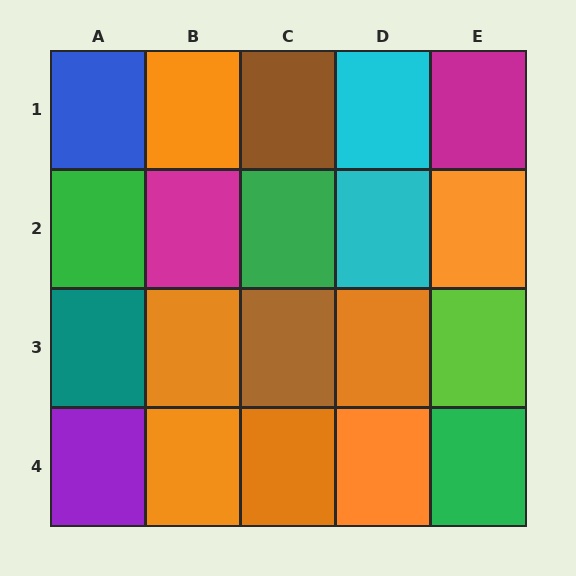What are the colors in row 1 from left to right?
Blue, orange, brown, cyan, magenta.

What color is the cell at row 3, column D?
Orange.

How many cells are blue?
1 cell is blue.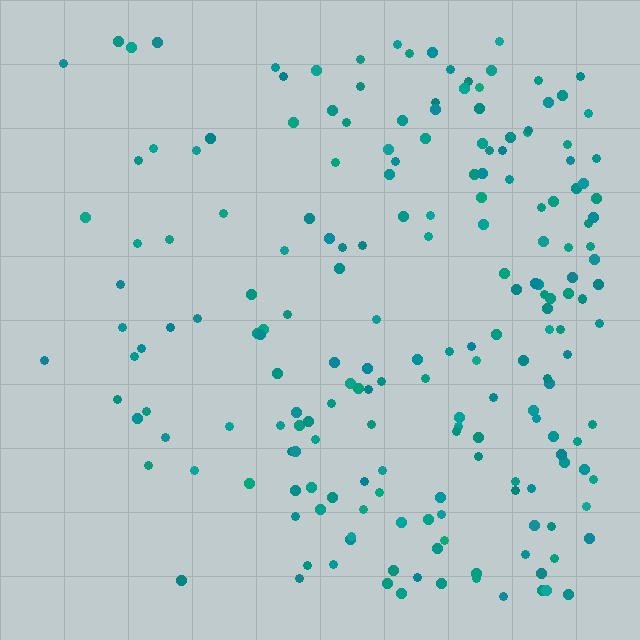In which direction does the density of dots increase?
From left to right, with the right side densest.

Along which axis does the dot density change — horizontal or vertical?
Horizontal.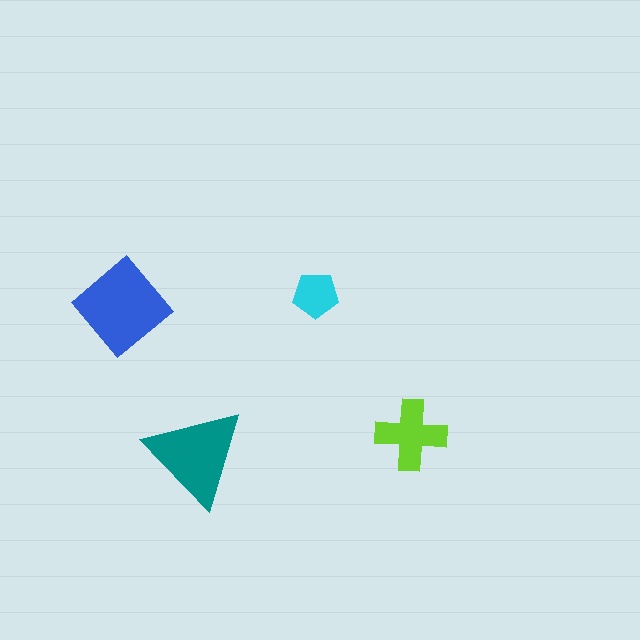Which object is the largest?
The blue diamond.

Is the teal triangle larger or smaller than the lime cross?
Larger.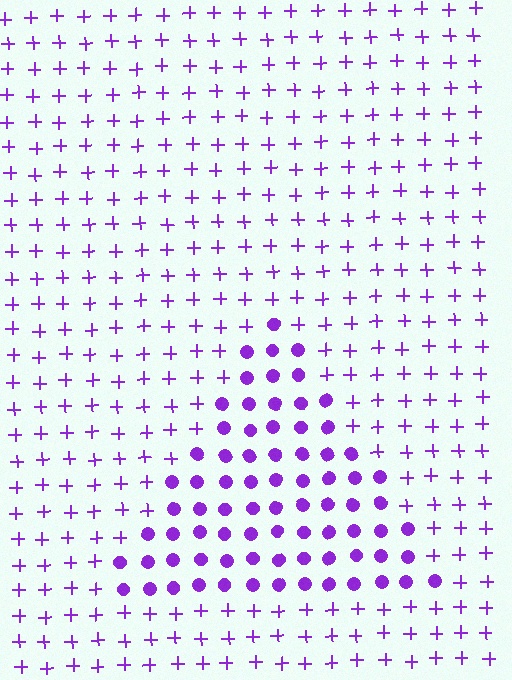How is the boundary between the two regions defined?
The boundary is defined by a change in element shape: circles inside vs. plus signs outside. All elements share the same color and spacing.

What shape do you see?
I see a triangle.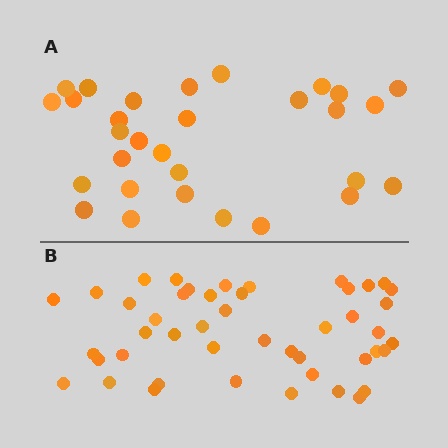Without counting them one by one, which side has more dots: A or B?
Region B (the bottom region) has more dots.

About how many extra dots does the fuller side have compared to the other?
Region B has approximately 15 more dots than region A.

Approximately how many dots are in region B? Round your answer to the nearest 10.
About 50 dots. (The exact count is 46, which rounds to 50.)